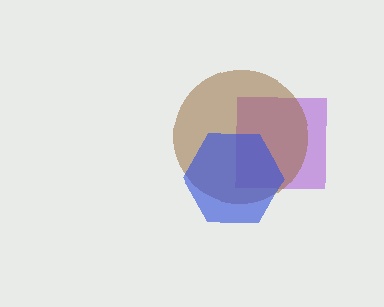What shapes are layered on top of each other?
The layered shapes are: a purple square, a brown circle, a blue hexagon.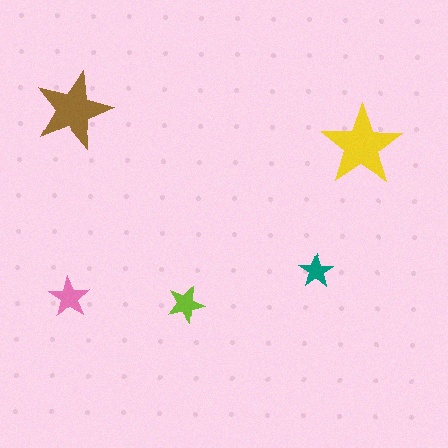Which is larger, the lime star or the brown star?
The brown one.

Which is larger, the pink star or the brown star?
The brown one.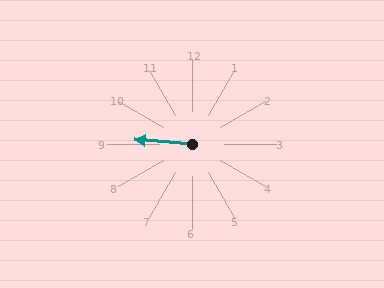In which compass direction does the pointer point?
West.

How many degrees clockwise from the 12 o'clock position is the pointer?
Approximately 274 degrees.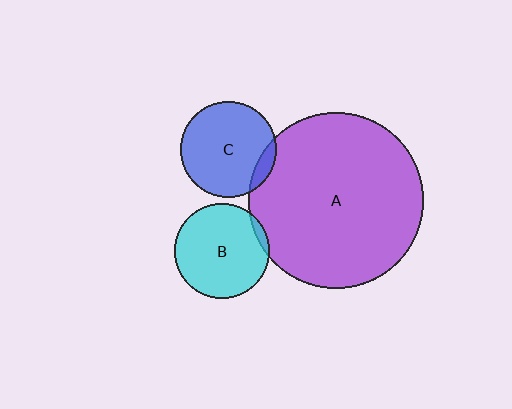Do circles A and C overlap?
Yes.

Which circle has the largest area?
Circle A (purple).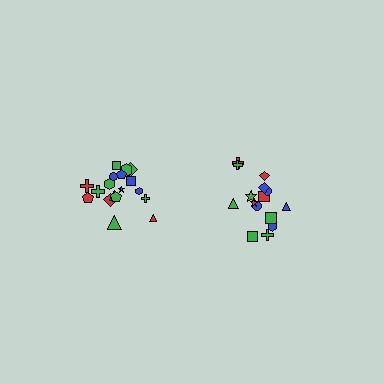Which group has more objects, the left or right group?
The left group.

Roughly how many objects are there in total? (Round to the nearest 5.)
Roughly 35 objects in total.